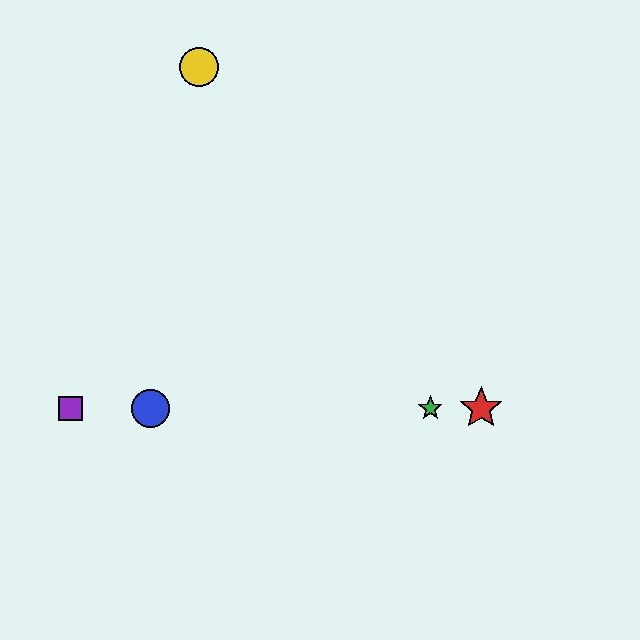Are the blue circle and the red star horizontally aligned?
Yes, both are at y≈408.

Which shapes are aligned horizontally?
The red star, the blue circle, the green star, the purple square are aligned horizontally.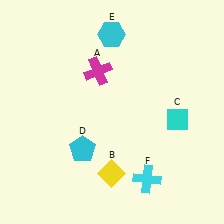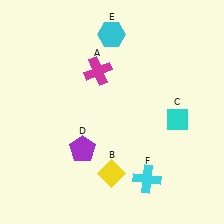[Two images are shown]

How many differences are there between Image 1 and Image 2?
There is 1 difference between the two images.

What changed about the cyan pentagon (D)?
In Image 1, D is cyan. In Image 2, it changed to purple.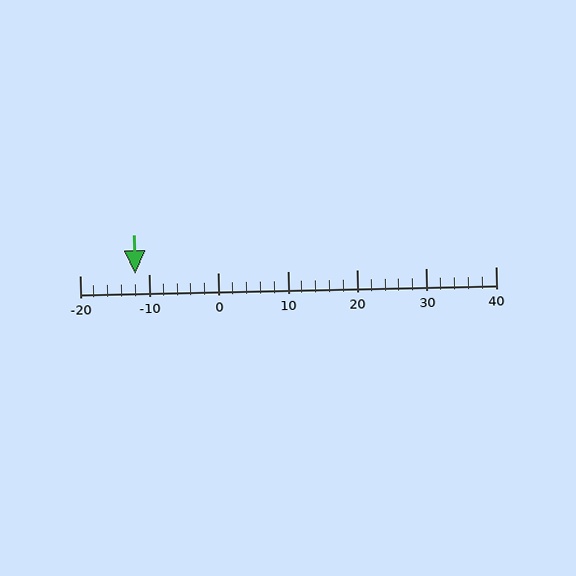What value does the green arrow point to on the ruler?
The green arrow points to approximately -12.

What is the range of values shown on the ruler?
The ruler shows values from -20 to 40.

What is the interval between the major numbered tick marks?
The major tick marks are spaced 10 units apart.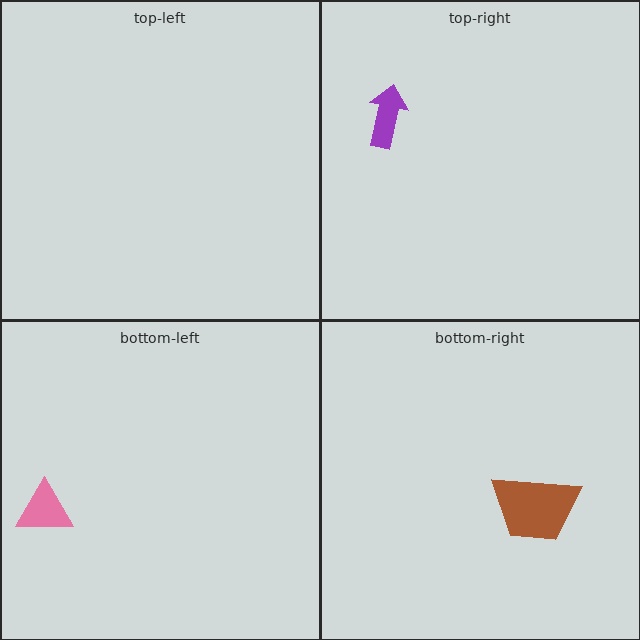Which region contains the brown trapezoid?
The bottom-right region.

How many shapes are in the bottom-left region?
1.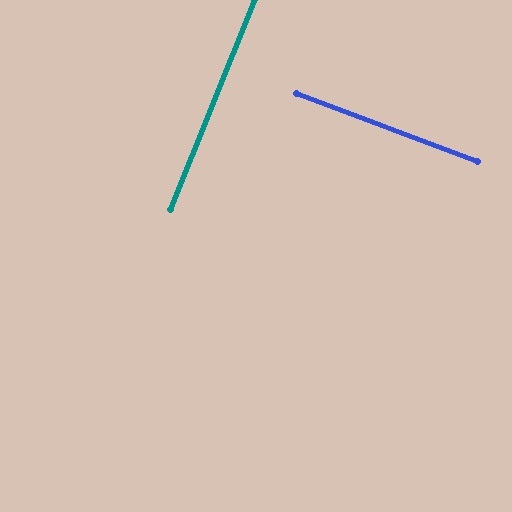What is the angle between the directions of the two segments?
Approximately 89 degrees.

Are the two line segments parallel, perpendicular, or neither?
Perpendicular — they meet at approximately 89°.